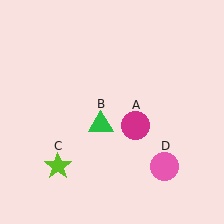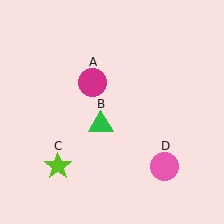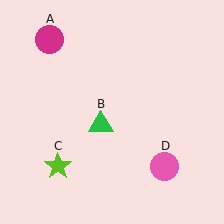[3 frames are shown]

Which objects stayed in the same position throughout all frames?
Green triangle (object B) and lime star (object C) and pink circle (object D) remained stationary.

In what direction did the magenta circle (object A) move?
The magenta circle (object A) moved up and to the left.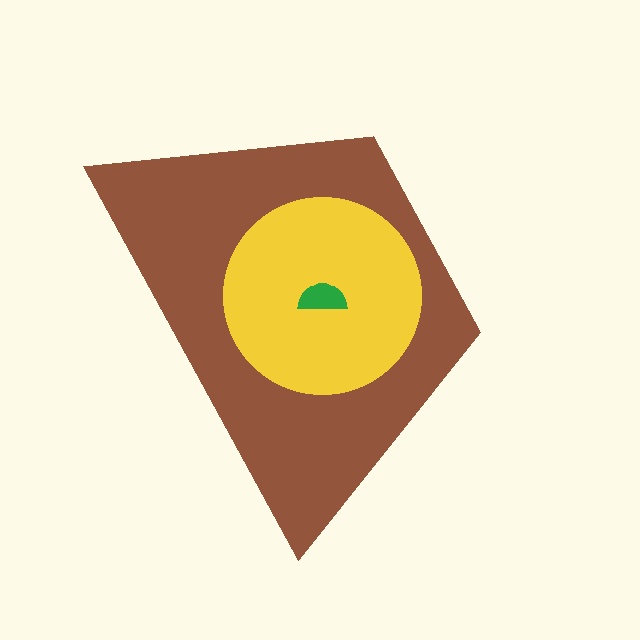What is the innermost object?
The green semicircle.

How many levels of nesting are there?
3.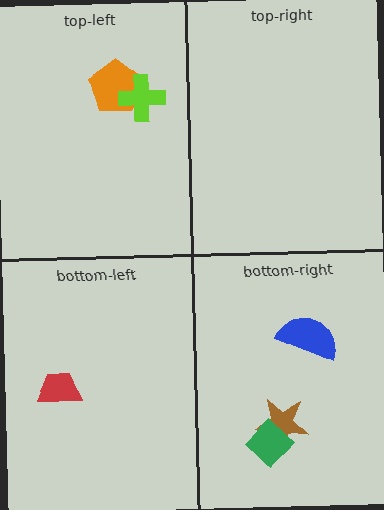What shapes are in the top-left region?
The orange pentagon, the lime cross.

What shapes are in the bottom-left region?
The red trapezoid.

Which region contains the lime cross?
The top-left region.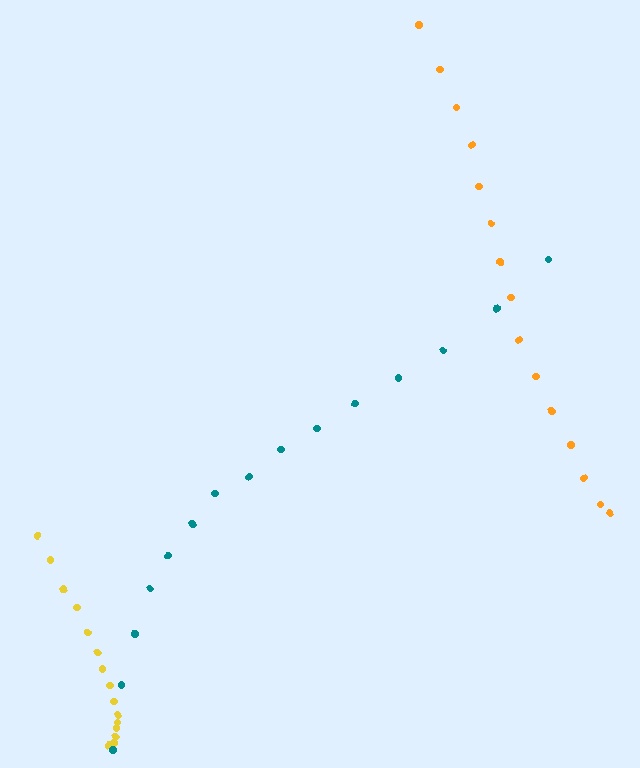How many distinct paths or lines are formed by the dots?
There are 3 distinct paths.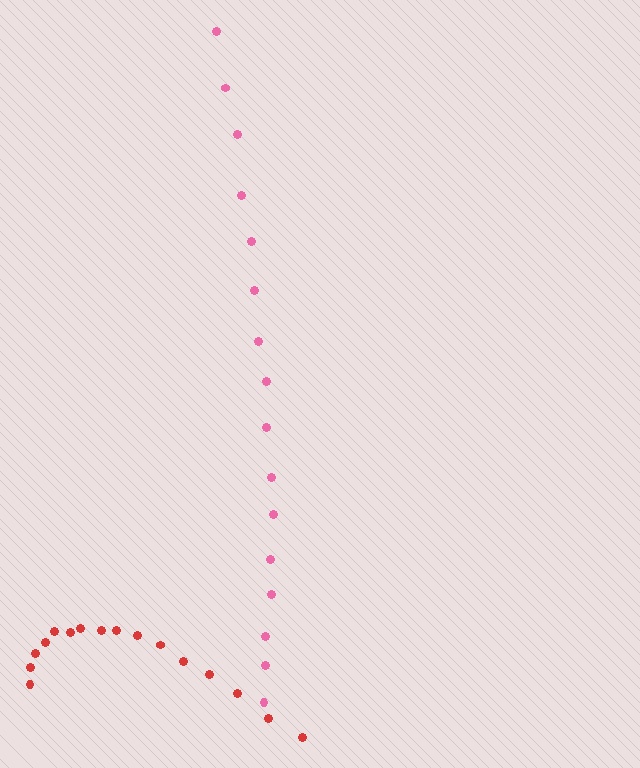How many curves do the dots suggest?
There are 2 distinct paths.